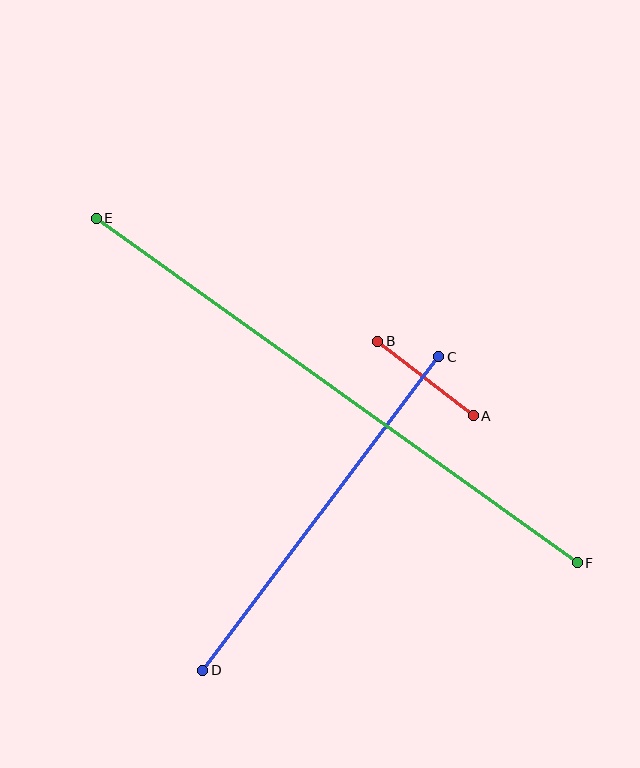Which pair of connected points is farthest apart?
Points E and F are farthest apart.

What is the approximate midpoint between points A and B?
The midpoint is at approximately (425, 378) pixels.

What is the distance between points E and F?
The distance is approximately 592 pixels.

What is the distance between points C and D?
The distance is approximately 392 pixels.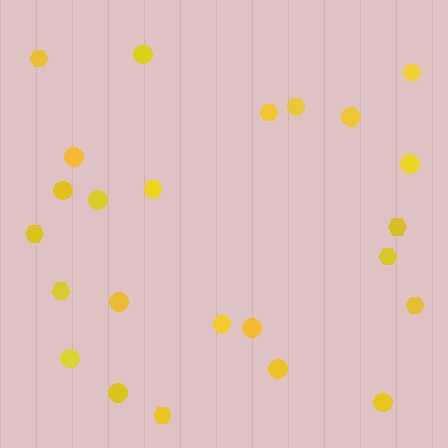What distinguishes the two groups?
There are 2 groups: one group of circles (12) and one group of hexagons (12).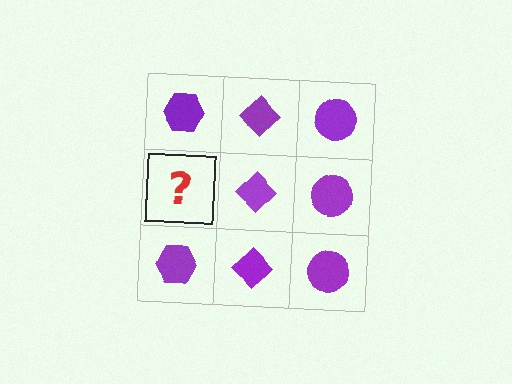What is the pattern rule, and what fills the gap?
The rule is that each column has a consistent shape. The gap should be filled with a purple hexagon.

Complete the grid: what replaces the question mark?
The question mark should be replaced with a purple hexagon.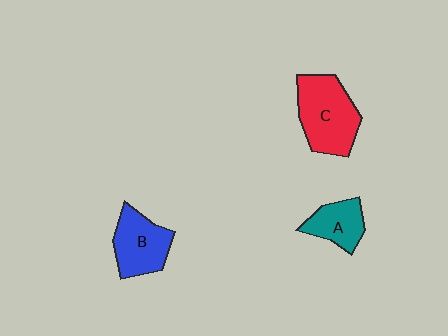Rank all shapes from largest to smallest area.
From largest to smallest: C (red), B (blue), A (teal).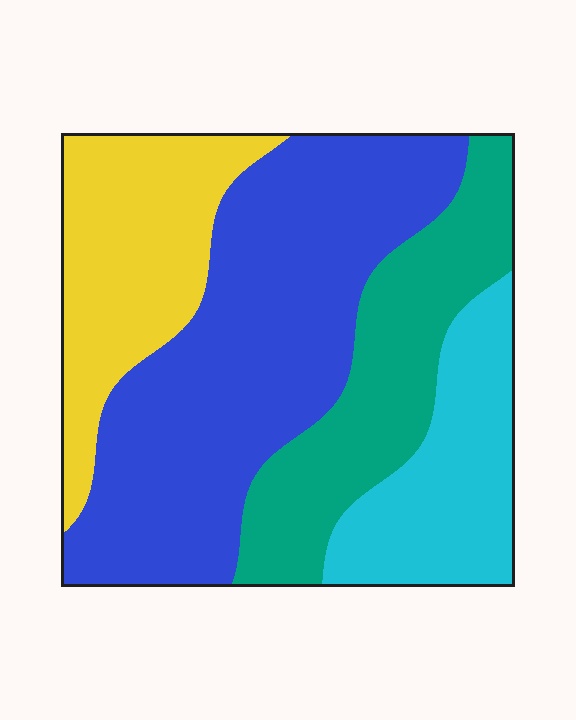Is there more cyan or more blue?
Blue.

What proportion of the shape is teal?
Teal takes up less than a quarter of the shape.